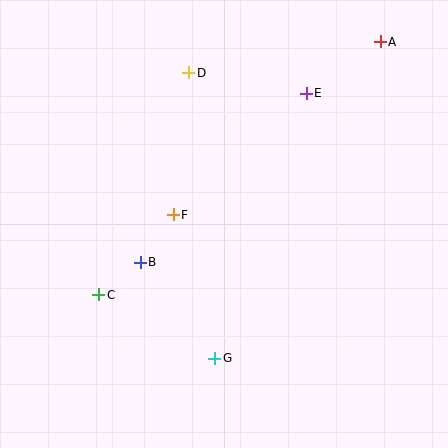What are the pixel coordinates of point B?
Point B is at (140, 262).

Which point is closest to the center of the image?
Point F at (173, 215) is closest to the center.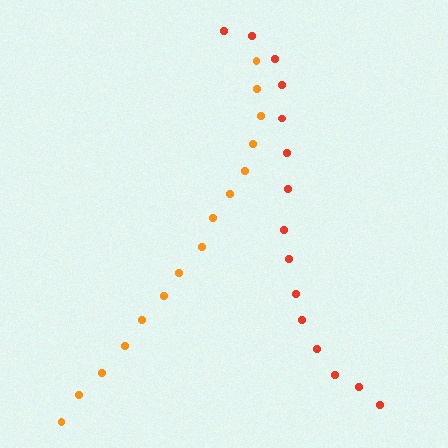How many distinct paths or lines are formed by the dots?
There are 2 distinct paths.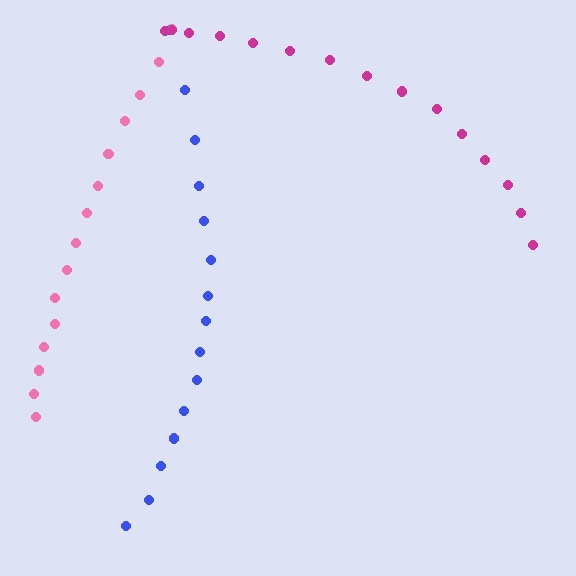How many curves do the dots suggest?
There are 3 distinct paths.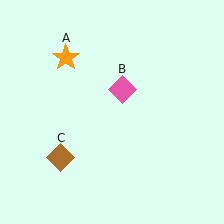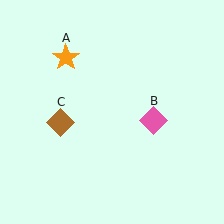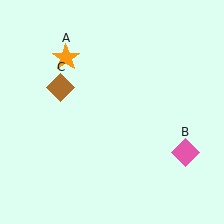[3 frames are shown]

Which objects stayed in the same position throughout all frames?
Orange star (object A) remained stationary.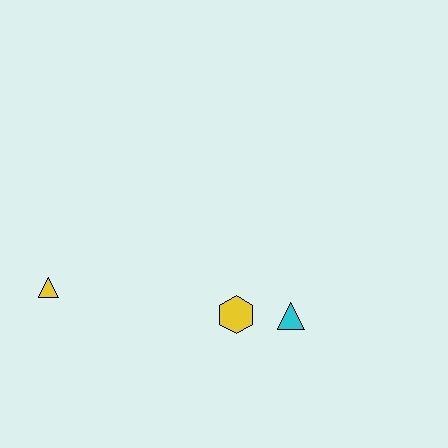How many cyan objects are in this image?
There is 1 cyan object.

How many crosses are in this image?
There are no crosses.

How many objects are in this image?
There are 3 objects.